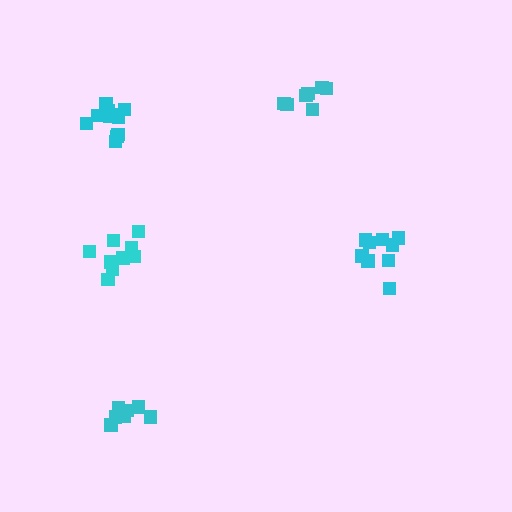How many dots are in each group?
Group 1: 7 dots, Group 2: 9 dots, Group 3: 9 dots, Group 4: 11 dots, Group 5: 7 dots (43 total).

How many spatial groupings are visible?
There are 5 spatial groupings.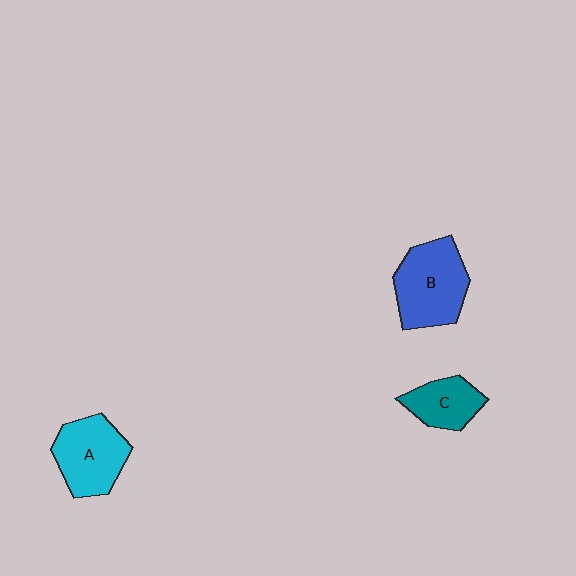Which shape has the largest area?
Shape B (blue).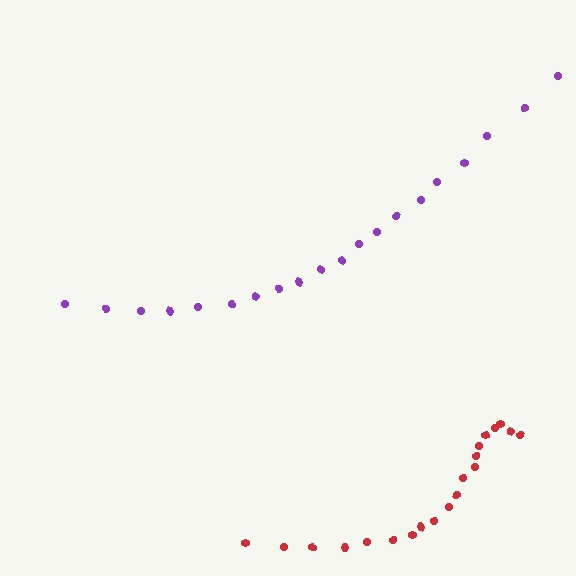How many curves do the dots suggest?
There are 2 distinct paths.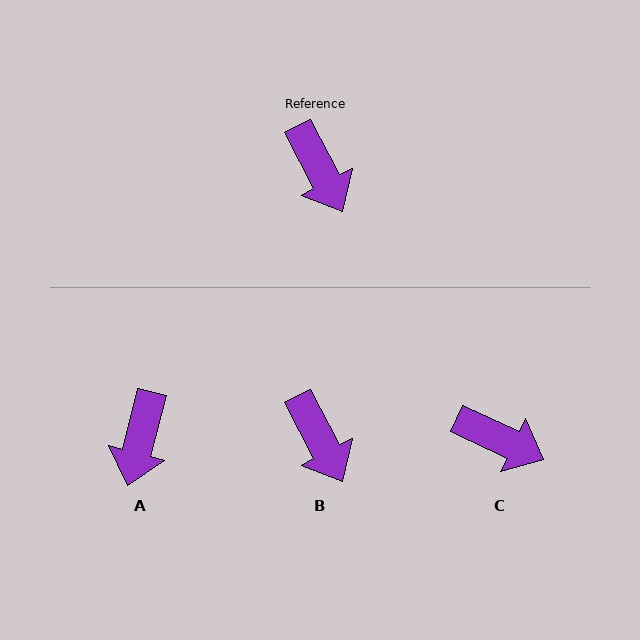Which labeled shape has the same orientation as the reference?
B.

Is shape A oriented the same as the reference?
No, it is off by about 42 degrees.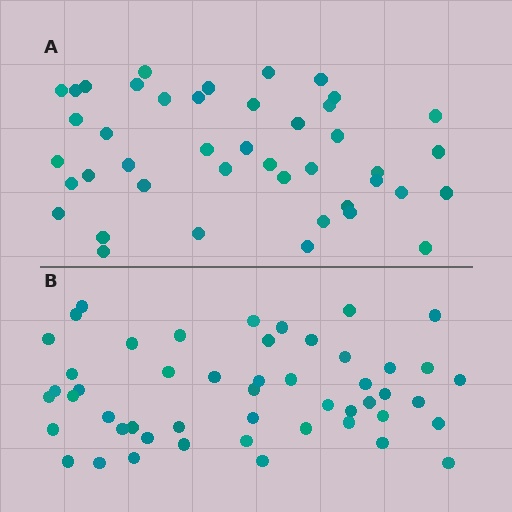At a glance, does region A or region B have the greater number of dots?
Region B (the bottom region) has more dots.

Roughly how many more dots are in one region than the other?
Region B has roughly 8 or so more dots than region A.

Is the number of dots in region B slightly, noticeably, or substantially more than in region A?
Region B has only slightly more — the two regions are fairly close. The ratio is roughly 1.2 to 1.